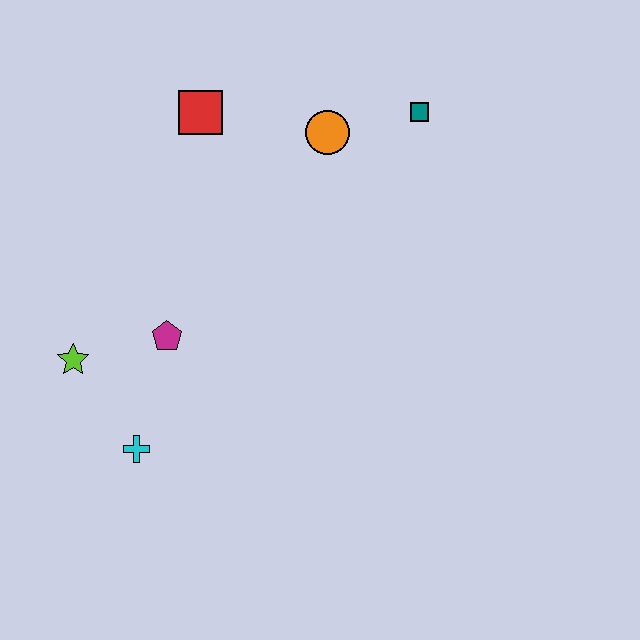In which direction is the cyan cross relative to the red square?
The cyan cross is below the red square.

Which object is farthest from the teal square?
The cyan cross is farthest from the teal square.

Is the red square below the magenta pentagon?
No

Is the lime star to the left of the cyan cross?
Yes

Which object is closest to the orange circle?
The teal square is closest to the orange circle.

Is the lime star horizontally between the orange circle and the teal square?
No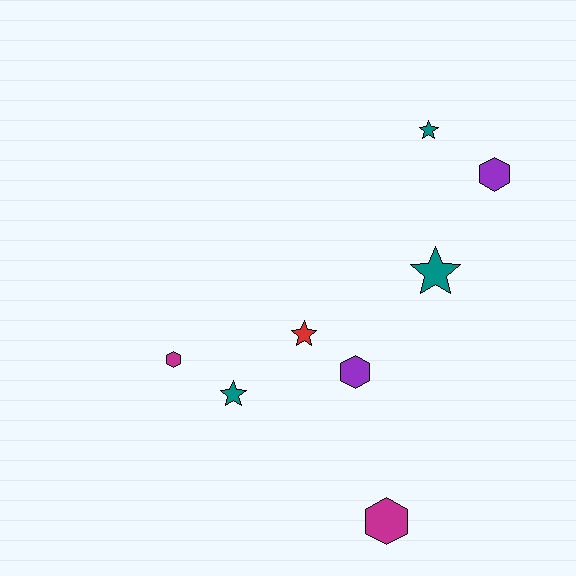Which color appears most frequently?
Teal, with 3 objects.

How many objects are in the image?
There are 8 objects.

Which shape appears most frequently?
Hexagon, with 4 objects.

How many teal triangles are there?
There are no teal triangles.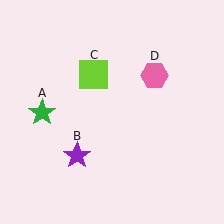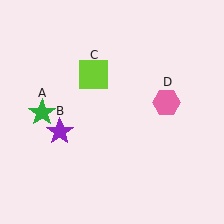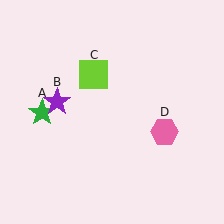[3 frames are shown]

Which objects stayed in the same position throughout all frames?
Green star (object A) and lime square (object C) remained stationary.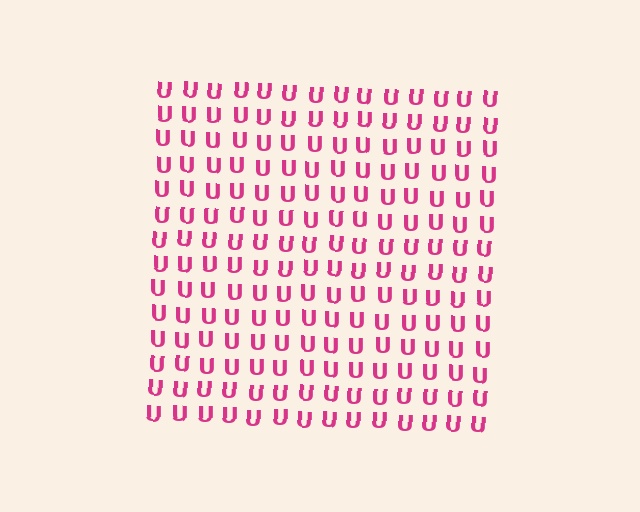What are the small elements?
The small elements are letter U's.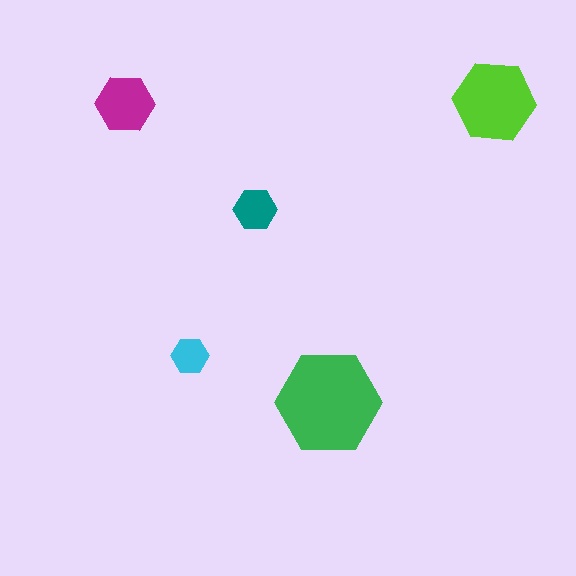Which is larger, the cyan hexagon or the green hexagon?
The green one.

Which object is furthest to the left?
The magenta hexagon is leftmost.